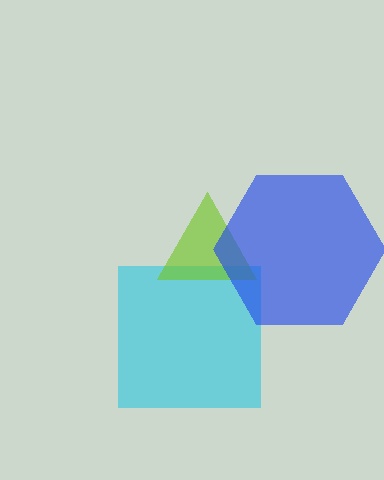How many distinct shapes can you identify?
There are 3 distinct shapes: a cyan square, a lime triangle, a blue hexagon.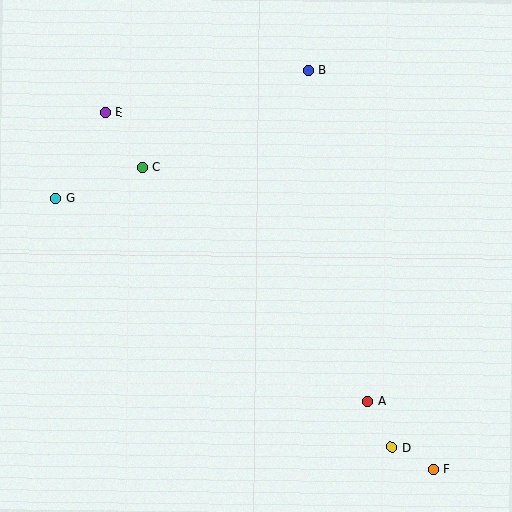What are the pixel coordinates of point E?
Point E is at (105, 113).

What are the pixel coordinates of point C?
Point C is at (142, 167).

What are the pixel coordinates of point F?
Point F is at (433, 469).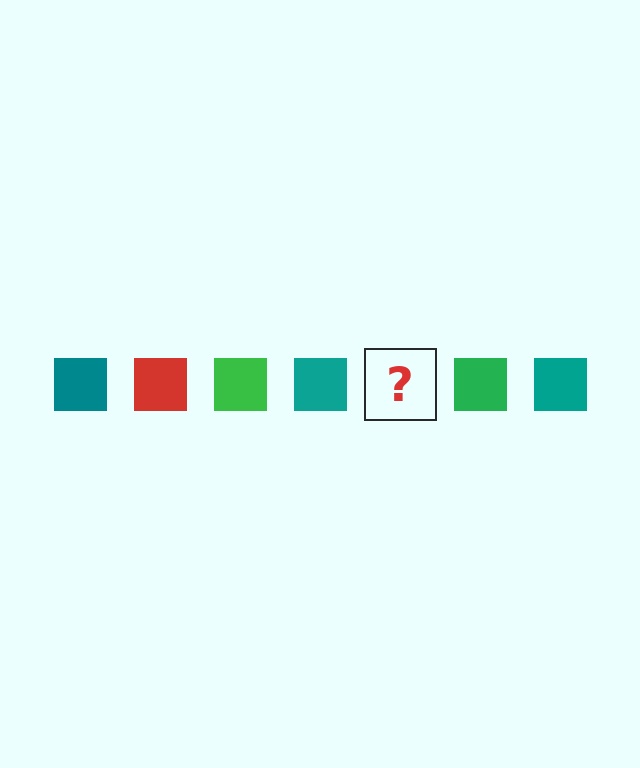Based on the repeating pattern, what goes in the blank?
The blank should be a red square.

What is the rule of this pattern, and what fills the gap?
The rule is that the pattern cycles through teal, red, green squares. The gap should be filled with a red square.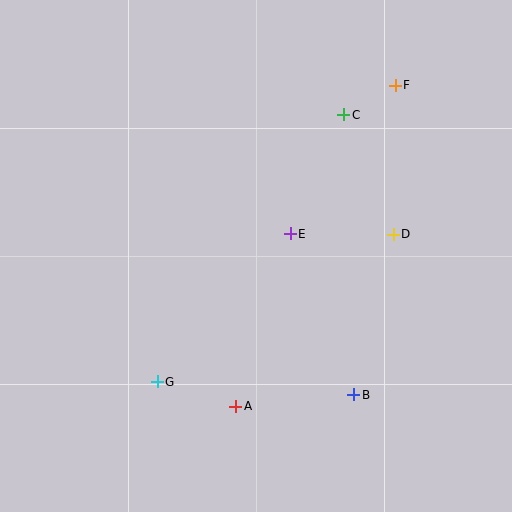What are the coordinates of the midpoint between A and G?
The midpoint between A and G is at (196, 394).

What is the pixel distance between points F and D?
The distance between F and D is 149 pixels.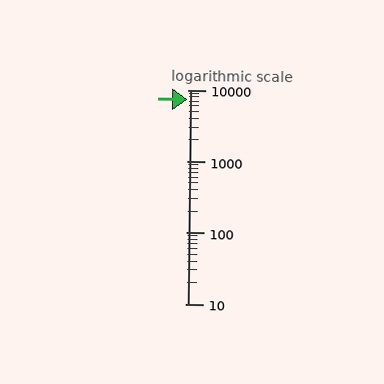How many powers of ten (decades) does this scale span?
The scale spans 3 decades, from 10 to 10000.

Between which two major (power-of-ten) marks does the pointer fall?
The pointer is between 1000 and 10000.